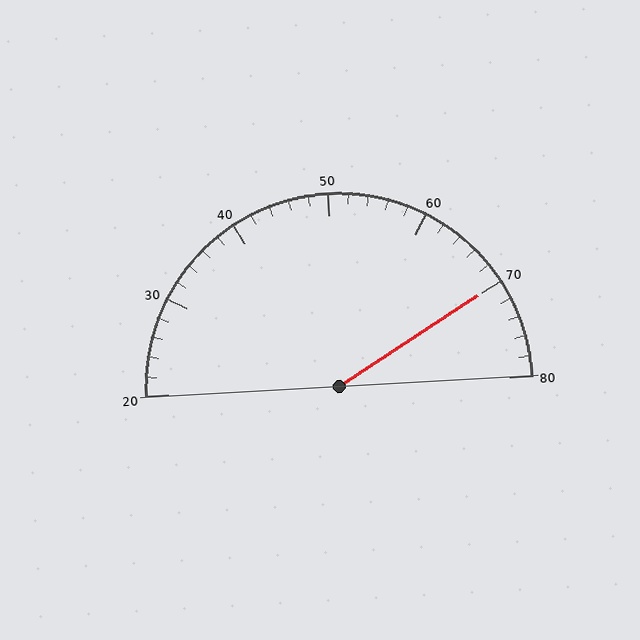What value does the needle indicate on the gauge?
The needle indicates approximately 70.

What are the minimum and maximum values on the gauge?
The gauge ranges from 20 to 80.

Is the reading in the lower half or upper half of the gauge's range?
The reading is in the upper half of the range (20 to 80).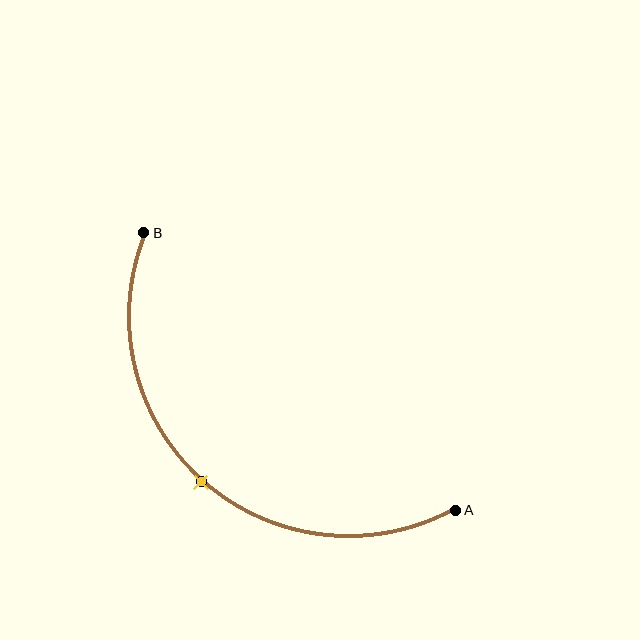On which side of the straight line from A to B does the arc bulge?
The arc bulges below and to the left of the straight line connecting A and B.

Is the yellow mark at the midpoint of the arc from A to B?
Yes. The yellow mark lies on the arc at equal arc-length from both A and B — it is the arc midpoint.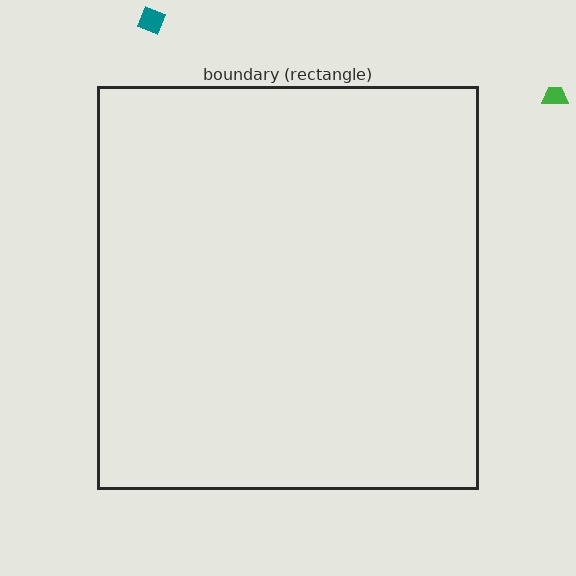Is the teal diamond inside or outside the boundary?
Outside.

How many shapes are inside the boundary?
0 inside, 2 outside.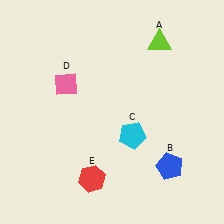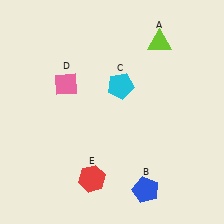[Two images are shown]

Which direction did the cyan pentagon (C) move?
The cyan pentagon (C) moved up.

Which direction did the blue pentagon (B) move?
The blue pentagon (B) moved left.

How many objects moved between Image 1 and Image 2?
2 objects moved between the two images.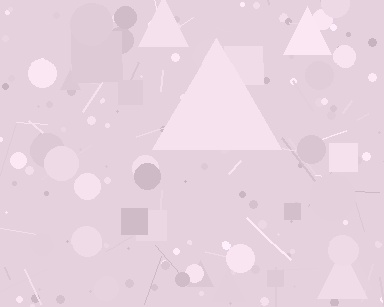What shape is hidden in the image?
A triangle is hidden in the image.